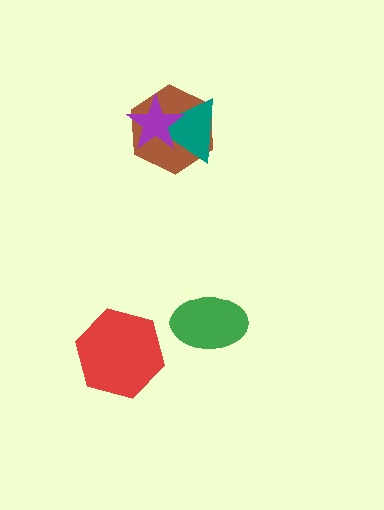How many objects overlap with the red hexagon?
0 objects overlap with the red hexagon.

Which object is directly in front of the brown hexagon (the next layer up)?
The teal triangle is directly in front of the brown hexagon.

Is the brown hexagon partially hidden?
Yes, it is partially covered by another shape.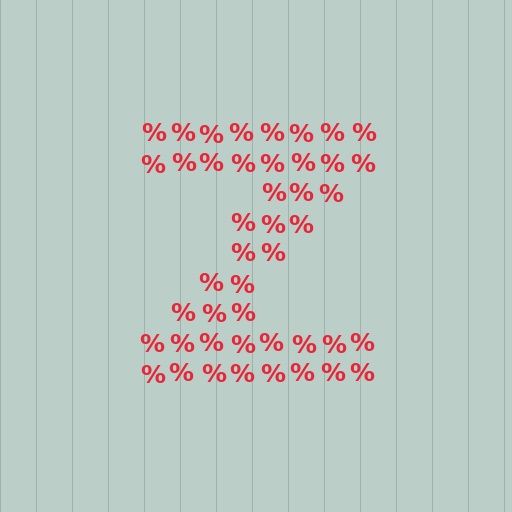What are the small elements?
The small elements are percent signs.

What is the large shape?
The large shape is the letter Z.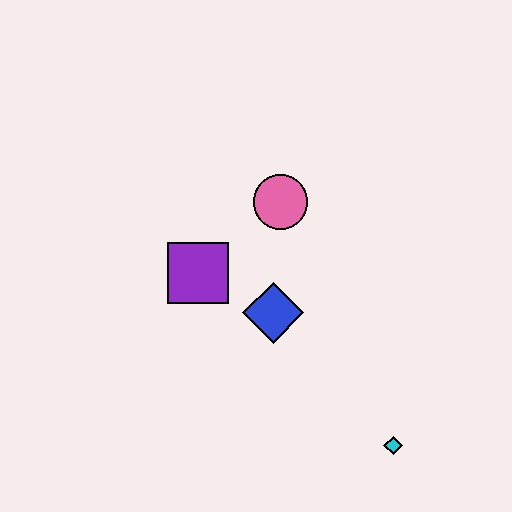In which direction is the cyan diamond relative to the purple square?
The cyan diamond is to the right of the purple square.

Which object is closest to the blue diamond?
The purple square is closest to the blue diamond.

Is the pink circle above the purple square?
Yes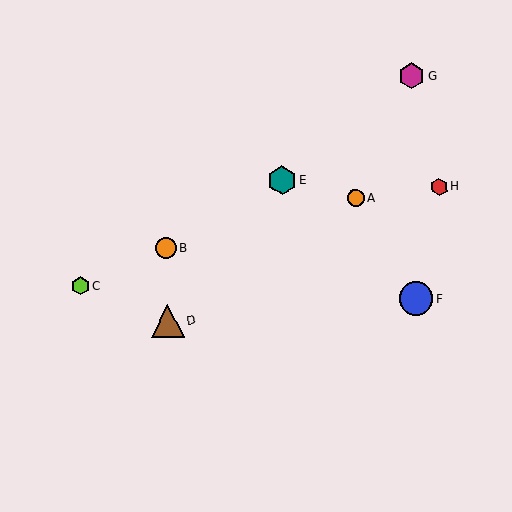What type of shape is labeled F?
Shape F is a blue circle.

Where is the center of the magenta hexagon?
The center of the magenta hexagon is at (411, 76).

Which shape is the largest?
The blue circle (labeled F) is the largest.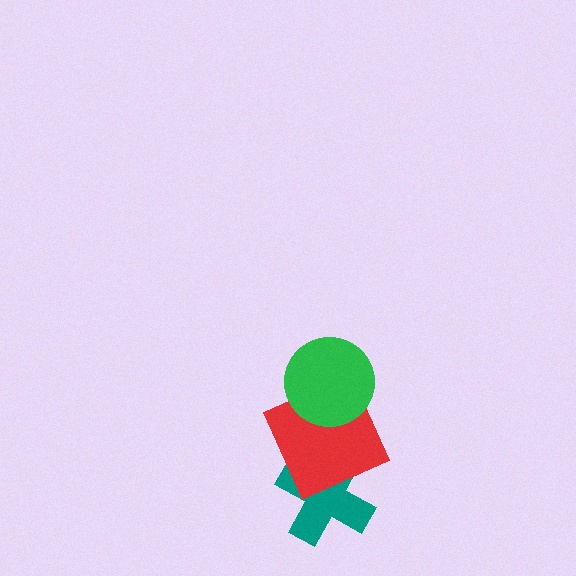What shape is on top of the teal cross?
The red square is on top of the teal cross.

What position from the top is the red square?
The red square is 2nd from the top.